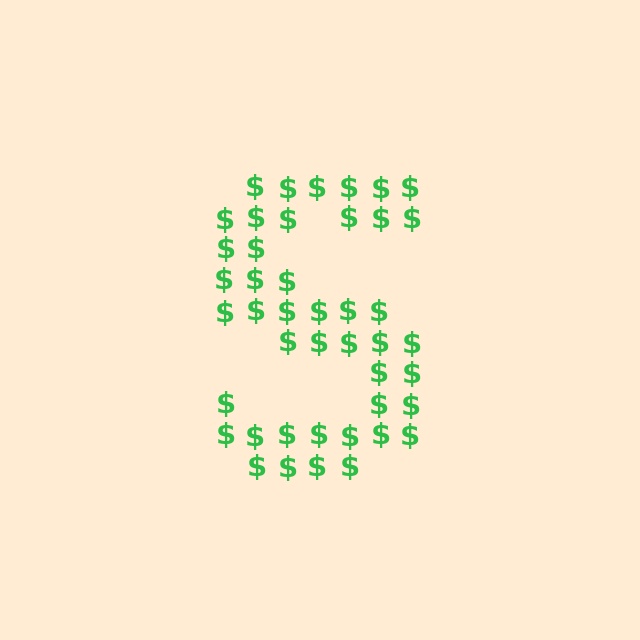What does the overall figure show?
The overall figure shows the letter S.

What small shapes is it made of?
It is made of small dollar signs.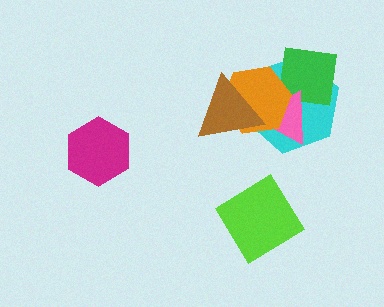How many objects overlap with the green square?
3 objects overlap with the green square.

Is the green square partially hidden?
Yes, it is partially covered by another shape.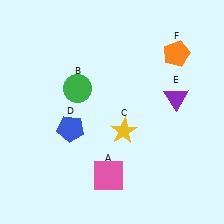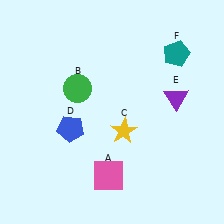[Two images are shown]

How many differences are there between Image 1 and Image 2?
There is 1 difference between the two images.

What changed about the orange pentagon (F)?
In Image 1, F is orange. In Image 2, it changed to teal.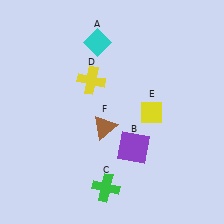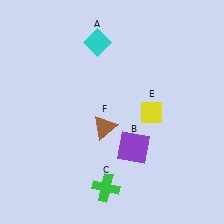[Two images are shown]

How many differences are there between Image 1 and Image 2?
There is 1 difference between the two images.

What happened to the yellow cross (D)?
The yellow cross (D) was removed in Image 2. It was in the top-left area of Image 1.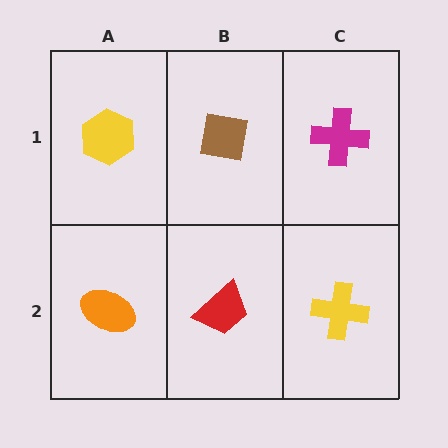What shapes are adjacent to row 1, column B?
A red trapezoid (row 2, column B), a yellow hexagon (row 1, column A), a magenta cross (row 1, column C).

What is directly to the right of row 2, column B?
A yellow cross.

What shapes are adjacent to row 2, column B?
A brown square (row 1, column B), an orange ellipse (row 2, column A), a yellow cross (row 2, column C).